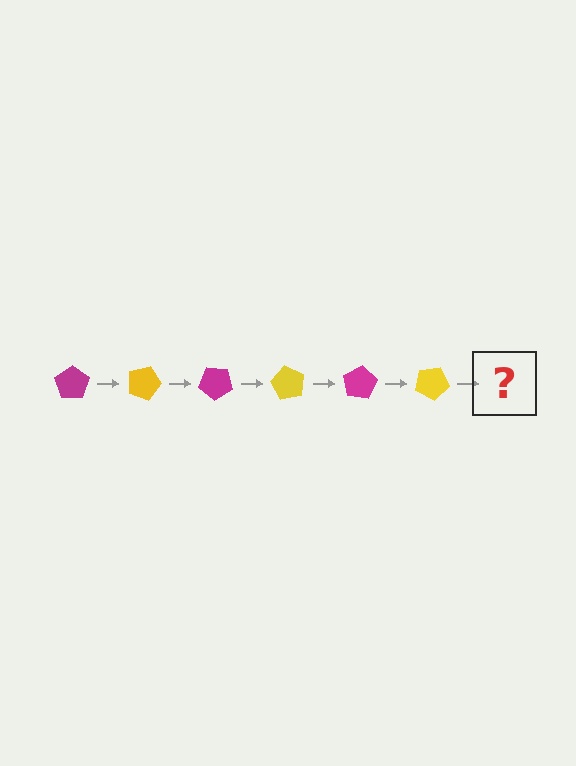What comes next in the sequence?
The next element should be a magenta pentagon, rotated 120 degrees from the start.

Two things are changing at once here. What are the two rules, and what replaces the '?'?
The two rules are that it rotates 20 degrees each step and the color cycles through magenta and yellow. The '?' should be a magenta pentagon, rotated 120 degrees from the start.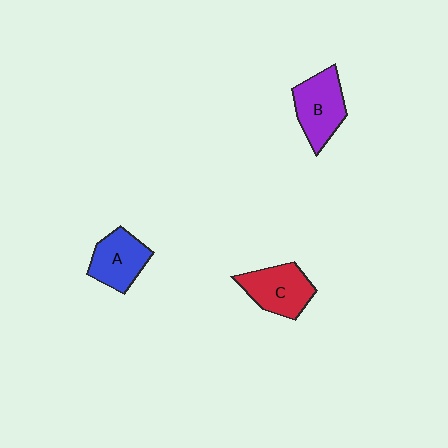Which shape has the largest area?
Shape B (purple).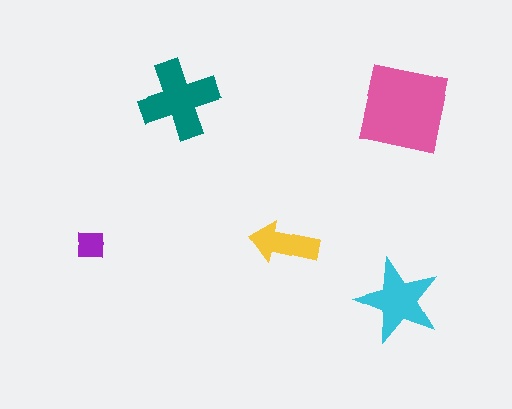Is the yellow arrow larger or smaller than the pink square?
Smaller.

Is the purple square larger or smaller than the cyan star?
Smaller.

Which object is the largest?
The pink square.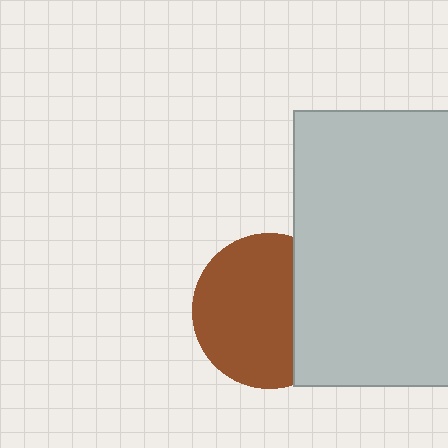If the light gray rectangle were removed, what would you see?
You would see the complete brown circle.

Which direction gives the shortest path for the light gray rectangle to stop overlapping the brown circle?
Moving right gives the shortest separation.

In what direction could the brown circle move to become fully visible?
The brown circle could move left. That would shift it out from behind the light gray rectangle entirely.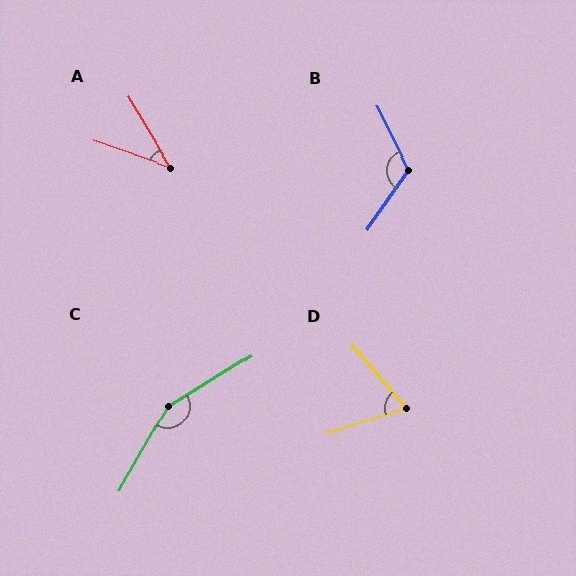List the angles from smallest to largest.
A (40°), D (67°), B (118°), C (152°).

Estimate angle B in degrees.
Approximately 118 degrees.